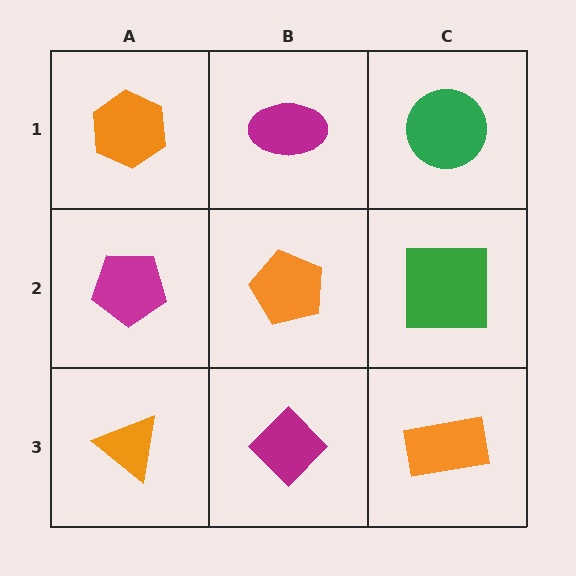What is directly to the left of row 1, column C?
A magenta ellipse.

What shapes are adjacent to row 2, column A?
An orange hexagon (row 1, column A), an orange triangle (row 3, column A), an orange pentagon (row 2, column B).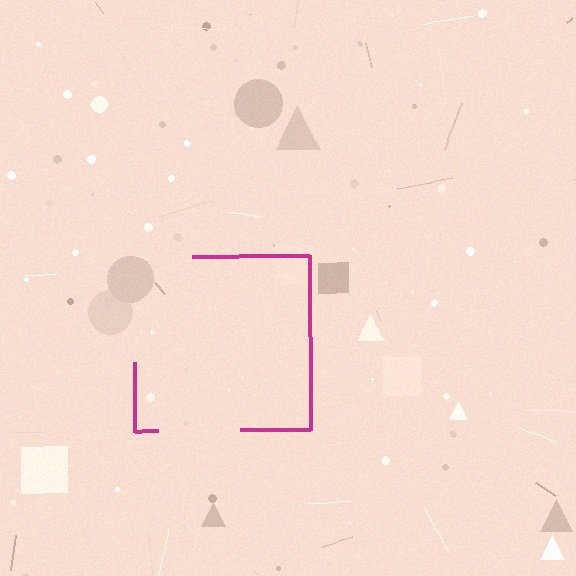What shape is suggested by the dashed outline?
The dashed outline suggests a square.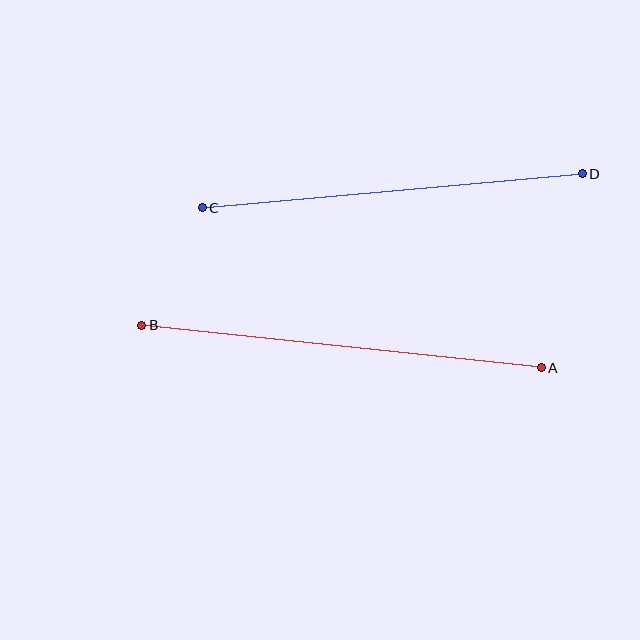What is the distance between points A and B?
The distance is approximately 402 pixels.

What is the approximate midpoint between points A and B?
The midpoint is at approximately (342, 347) pixels.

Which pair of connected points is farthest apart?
Points A and B are farthest apart.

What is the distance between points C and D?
The distance is approximately 382 pixels.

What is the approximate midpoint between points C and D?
The midpoint is at approximately (392, 191) pixels.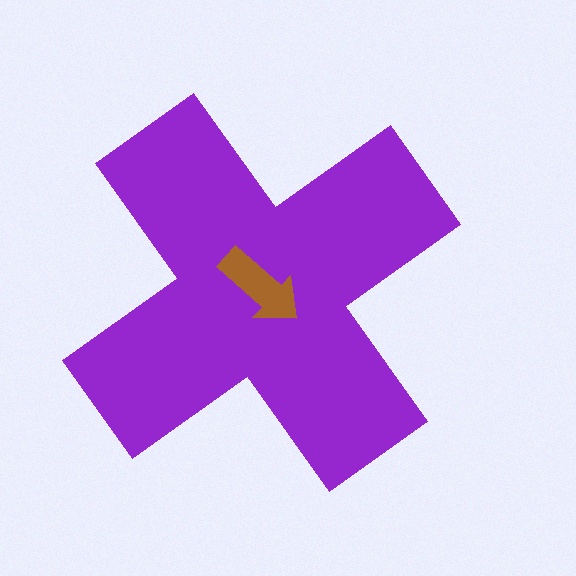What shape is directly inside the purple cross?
The brown arrow.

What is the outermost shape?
The purple cross.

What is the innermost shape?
The brown arrow.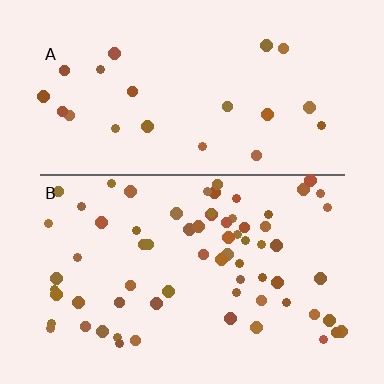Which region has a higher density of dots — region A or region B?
B (the bottom).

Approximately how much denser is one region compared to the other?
Approximately 3.1× — region B over region A.